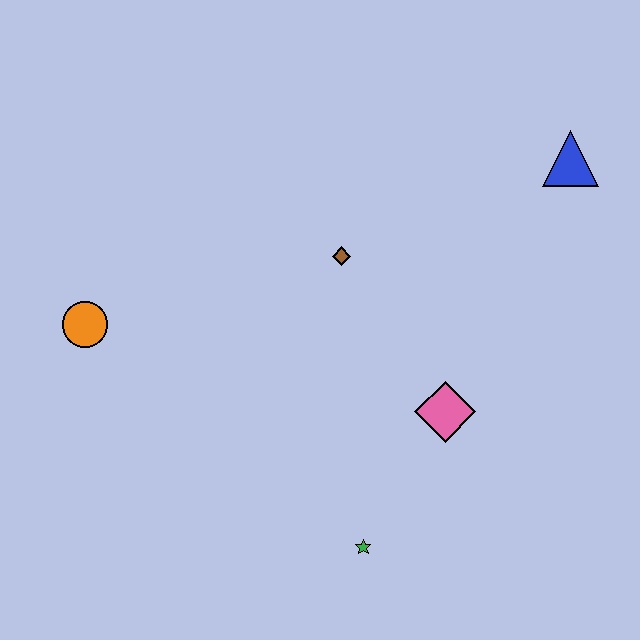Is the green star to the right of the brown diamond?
Yes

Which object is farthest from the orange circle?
The blue triangle is farthest from the orange circle.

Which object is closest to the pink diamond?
The green star is closest to the pink diamond.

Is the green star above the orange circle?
No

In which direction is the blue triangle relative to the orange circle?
The blue triangle is to the right of the orange circle.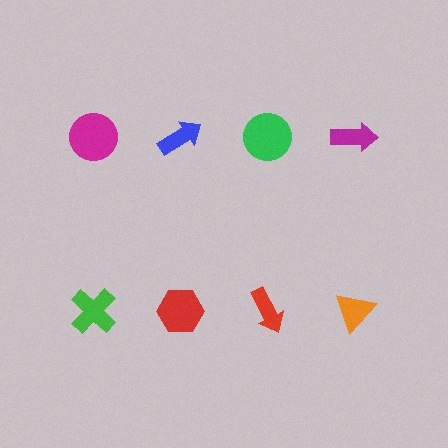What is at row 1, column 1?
A magenta circle.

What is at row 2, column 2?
A red hexagon.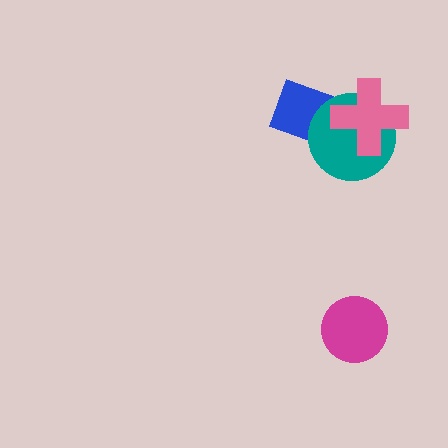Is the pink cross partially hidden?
No, no other shape covers it.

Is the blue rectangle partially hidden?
Yes, it is partially covered by another shape.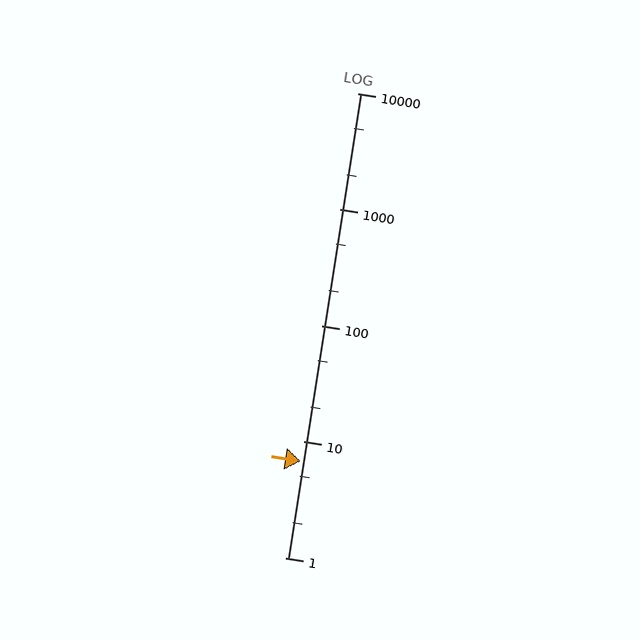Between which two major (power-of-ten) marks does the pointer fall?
The pointer is between 1 and 10.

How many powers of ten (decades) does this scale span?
The scale spans 4 decades, from 1 to 10000.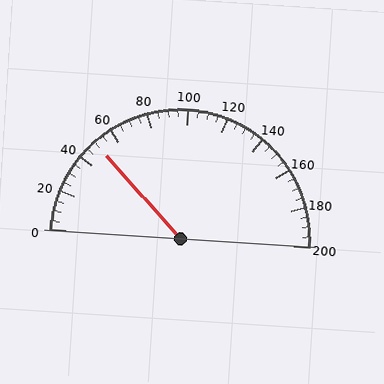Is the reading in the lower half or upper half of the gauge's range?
The reading is in the lower half of the range (0 to 200).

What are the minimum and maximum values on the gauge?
The gauge ranges from 0 to 200.